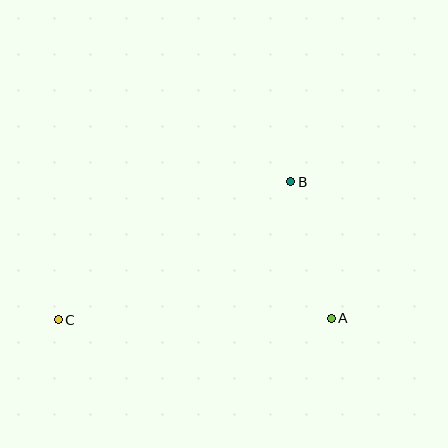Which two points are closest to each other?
Points A and B are closest to each other.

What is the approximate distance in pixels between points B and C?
The distance between B and C is approximately 270 pixels.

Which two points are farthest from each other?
Points A and C are farthest from each other.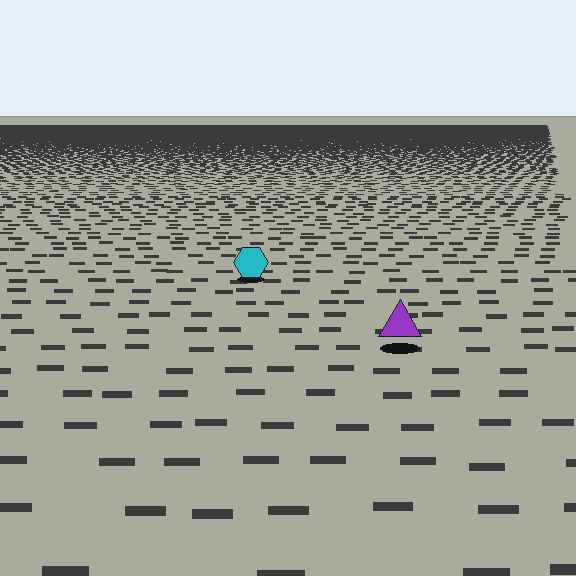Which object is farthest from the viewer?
The cyan hexagon is farthest from the viewer. It appears smaller and the ground texture around it is denser.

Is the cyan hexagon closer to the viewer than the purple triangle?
No. The purple triangle is closer — you can tell from the texture gradient: the ground texture is coarser near it.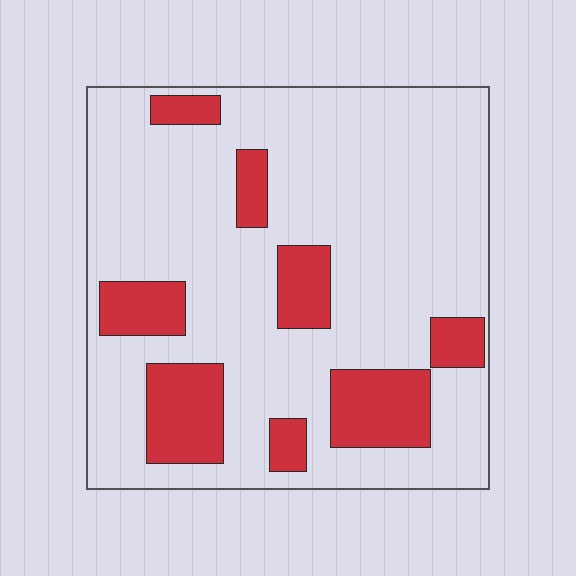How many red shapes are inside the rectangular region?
8.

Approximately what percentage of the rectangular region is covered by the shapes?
Approximately 20%.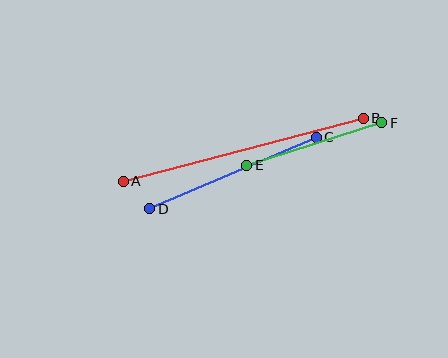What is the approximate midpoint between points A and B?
The midpoint is at approximately (243, 150) pixels.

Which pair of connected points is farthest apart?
Points A and B are farthest apart.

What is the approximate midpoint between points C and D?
The midpoint is at approximately (233, 173) pixels.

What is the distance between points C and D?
The distance is approximately 181 pixels.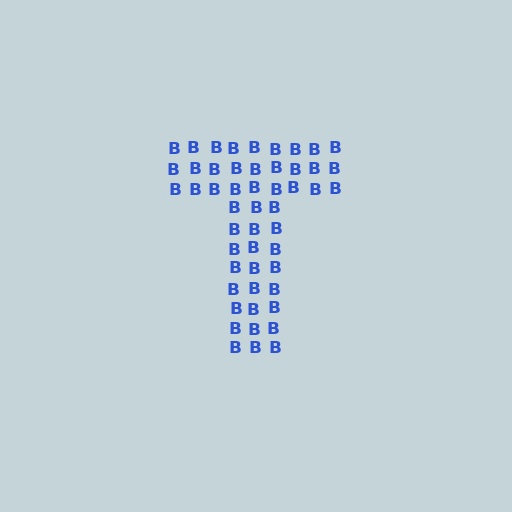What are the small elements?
The small elements are letter B's.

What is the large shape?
The large shape is the letter T.